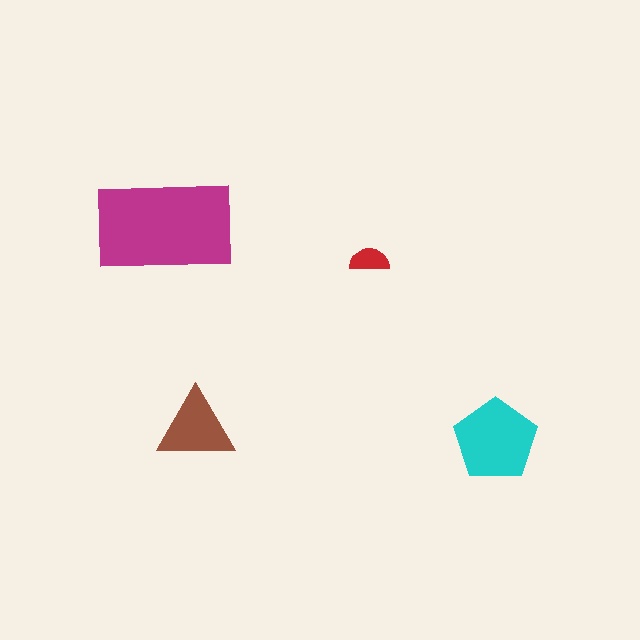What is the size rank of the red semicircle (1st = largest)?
4th.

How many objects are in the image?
There are 4 objects in the image.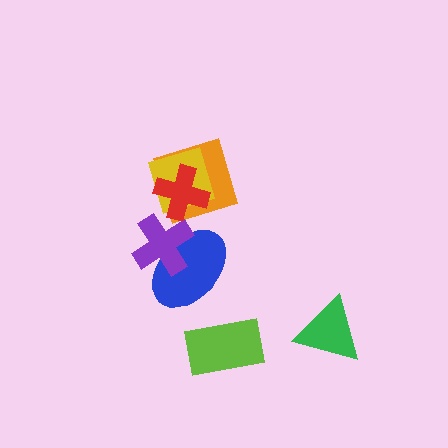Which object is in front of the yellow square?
The red cross is in front of the yellow square.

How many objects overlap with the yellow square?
2 objects overlap with the yellow square.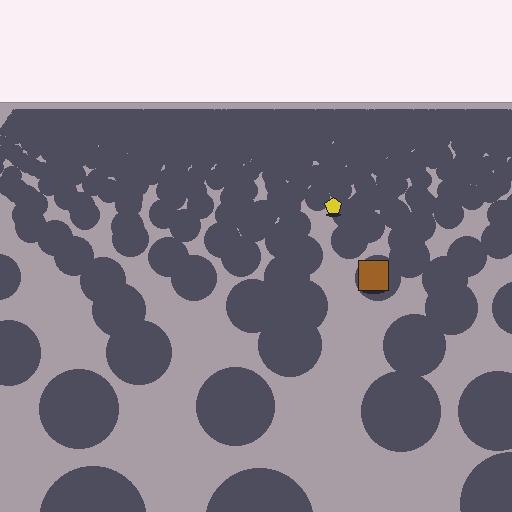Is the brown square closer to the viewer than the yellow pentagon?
Yes. The brown square is closer — you can tell from the texture gradient: the ground texture is coarser near it.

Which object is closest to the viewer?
The brown square is closest. The texture marks near it are larger and more spread out.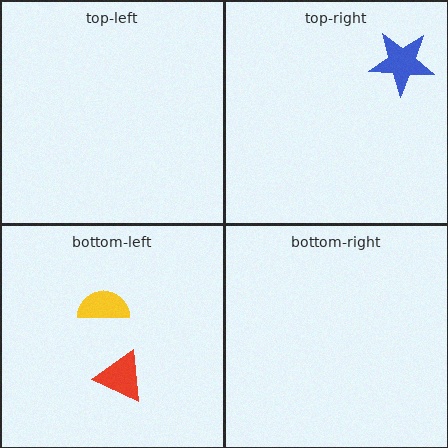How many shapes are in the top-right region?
1.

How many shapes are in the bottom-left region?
2.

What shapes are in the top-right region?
The blue star.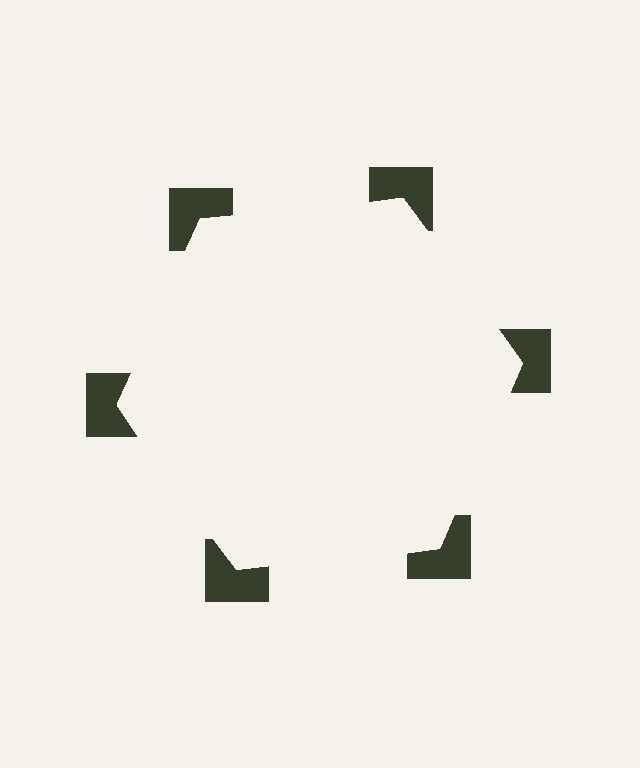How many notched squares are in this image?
There are 6 — one at each vertex of the illusory hexagon.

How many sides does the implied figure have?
6 sides.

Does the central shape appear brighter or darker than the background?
It typically appears slightly brighter than the background, even though no actual brightness change is drawn.